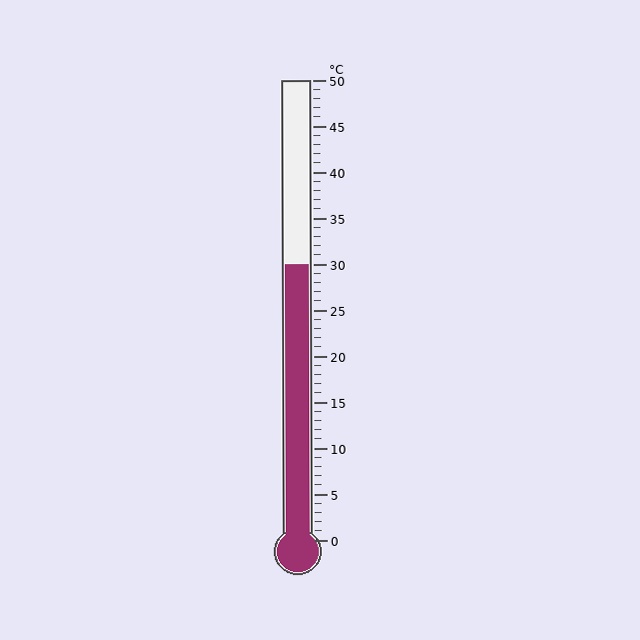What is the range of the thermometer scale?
The thermometer scale ranges from 0°C to 50°C.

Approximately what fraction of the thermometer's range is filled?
The thermometer is filled to approximately 60% of its range.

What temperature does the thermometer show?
The thermometer shows approximately 30°C.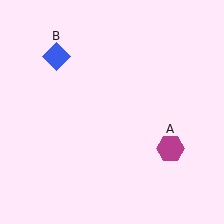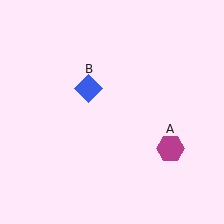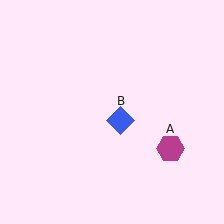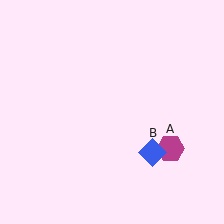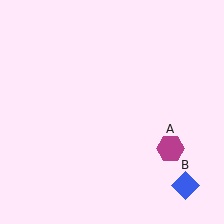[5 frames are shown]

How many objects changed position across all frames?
1 object changed position: blue diamond (object B).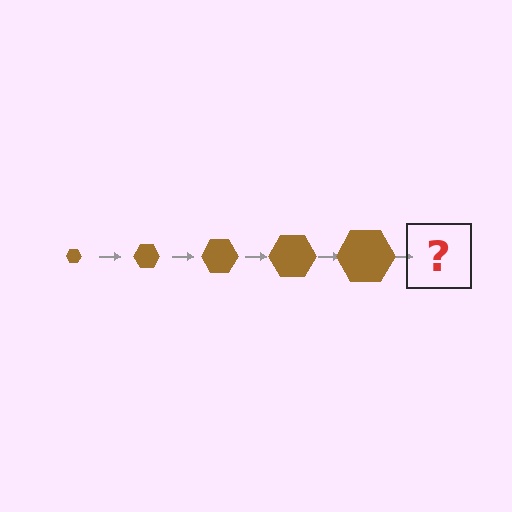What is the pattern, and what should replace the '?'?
The pattern is that the hexagon gets progressively larger each step. The '?' should be a brown hexagon, larger than the previous one.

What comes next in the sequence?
The next element should be a brown hexagon, larger than the previous one.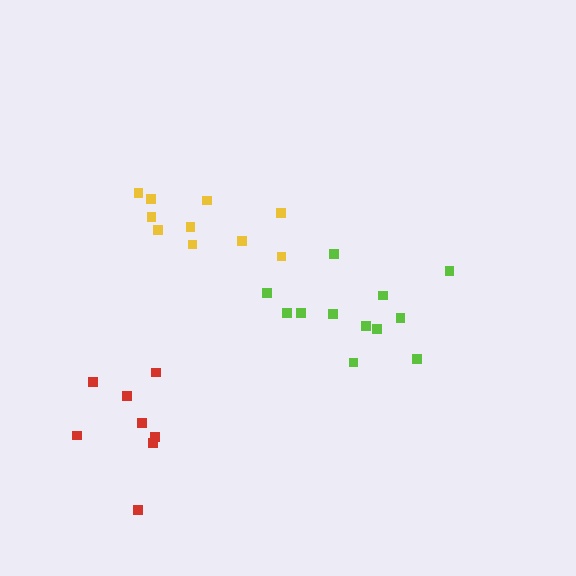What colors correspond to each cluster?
The clusters are colored: lime, red, yellow.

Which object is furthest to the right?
The lime cluster is rightmost.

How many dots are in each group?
Group 1: 12 dots, Group 2: 8 dots, Group 3: 10 dots (30 total).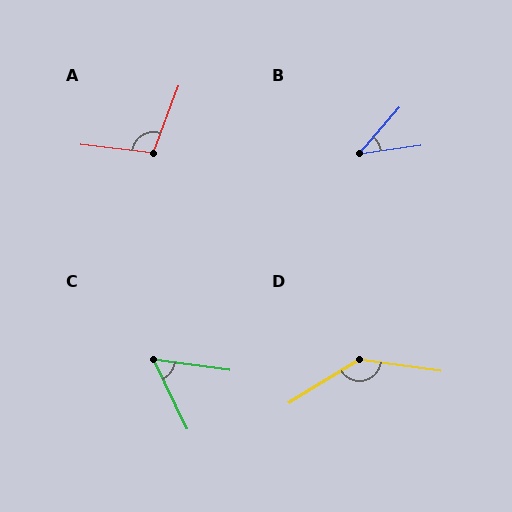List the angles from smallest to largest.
B (41°), C (57°), A (104°), D (141°).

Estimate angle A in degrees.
Approximately 104 degrees.